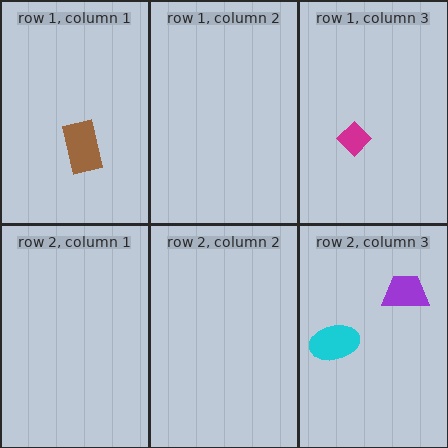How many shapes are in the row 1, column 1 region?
1.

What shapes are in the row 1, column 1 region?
The brown rectangle.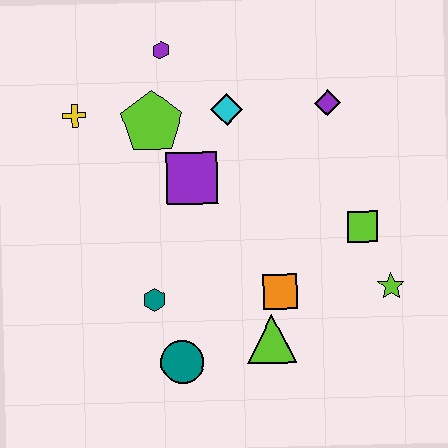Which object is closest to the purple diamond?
The cyan diamond is closest to the purple diamond.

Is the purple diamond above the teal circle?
Yes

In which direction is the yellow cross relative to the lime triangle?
The yellow cross is above the lime triangle.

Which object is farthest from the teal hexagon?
The purple diamond is farthest from the teal hexagon.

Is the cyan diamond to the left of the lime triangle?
Yes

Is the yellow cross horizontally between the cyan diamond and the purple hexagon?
No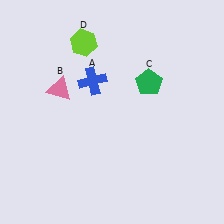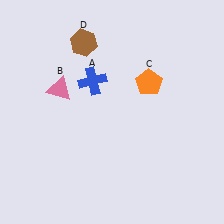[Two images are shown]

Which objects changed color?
C changed from green to orange. D changed from lime to brown.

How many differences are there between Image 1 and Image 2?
There are 2 differences between the two images.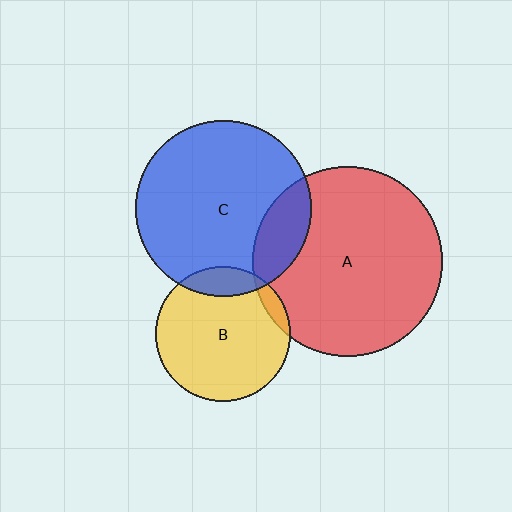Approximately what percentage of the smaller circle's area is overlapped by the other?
Approximately 5%.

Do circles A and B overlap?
Yes.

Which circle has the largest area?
Circle A (red).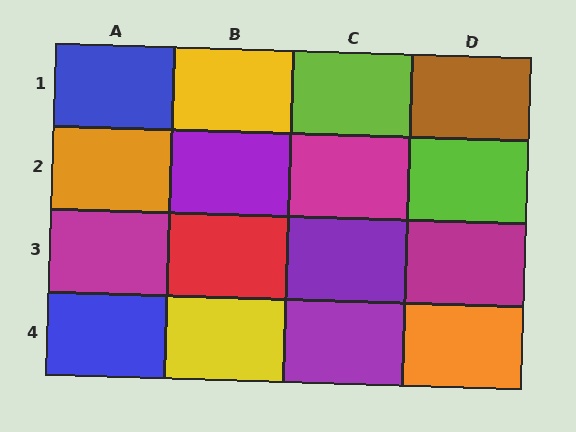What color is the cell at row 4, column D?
Orange.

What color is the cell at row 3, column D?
Magenta.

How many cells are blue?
2 cells are blue.